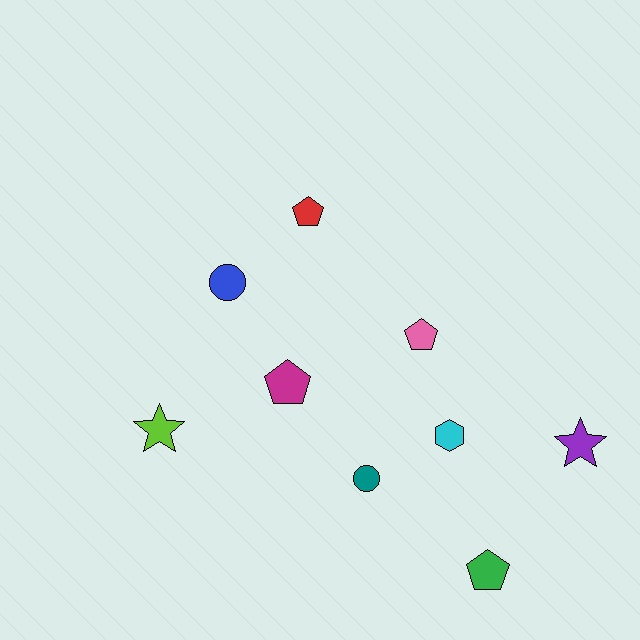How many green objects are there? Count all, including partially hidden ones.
There is 1 green object.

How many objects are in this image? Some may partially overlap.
There are 9 objects.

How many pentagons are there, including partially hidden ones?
There are 4 pentagons.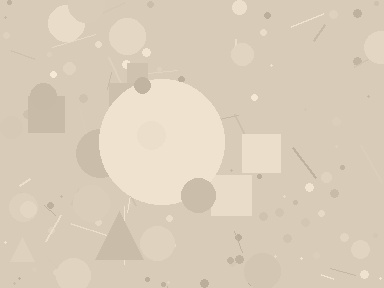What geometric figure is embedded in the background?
A circle is embedded in the background.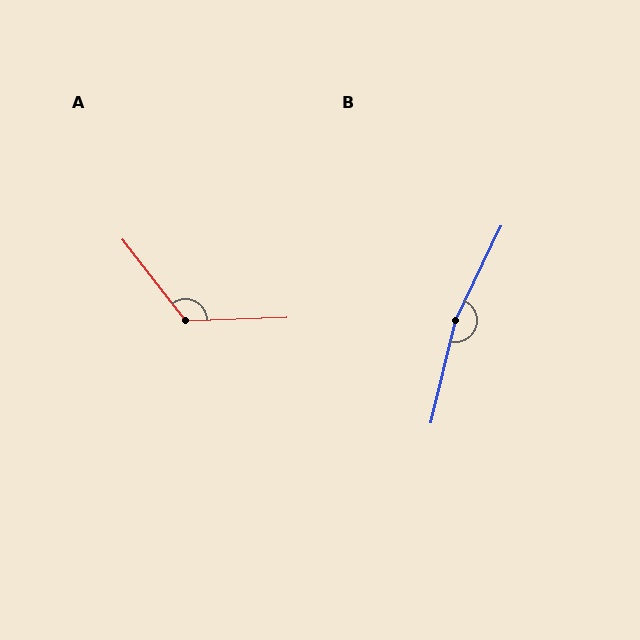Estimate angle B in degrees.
Approximately 168 degrees.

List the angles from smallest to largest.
A (126°), B (168°).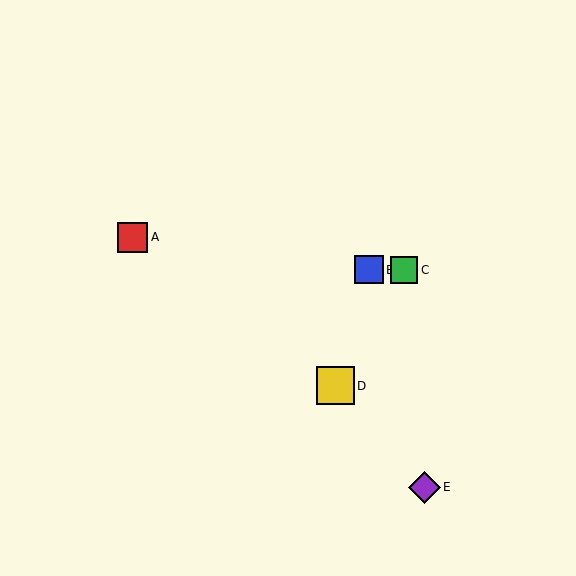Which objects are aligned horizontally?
Objects B, C are aligned horizontally.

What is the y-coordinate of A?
Object A is at y≈237.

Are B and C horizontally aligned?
Yes, both are at y≈270.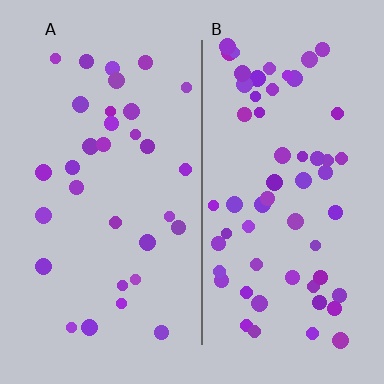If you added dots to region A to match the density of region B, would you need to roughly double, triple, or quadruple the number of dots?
Approximately double.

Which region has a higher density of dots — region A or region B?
B (the right).